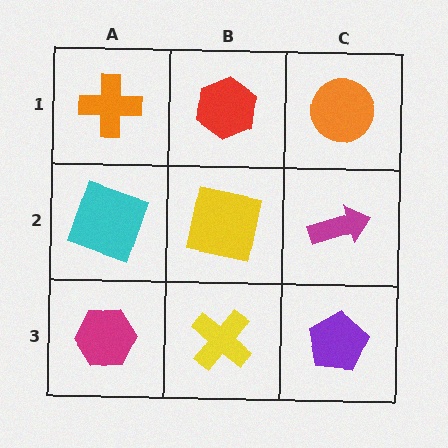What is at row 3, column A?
A magenta hexagon.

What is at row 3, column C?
A purple pentagon.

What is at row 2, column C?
A magenta arrow.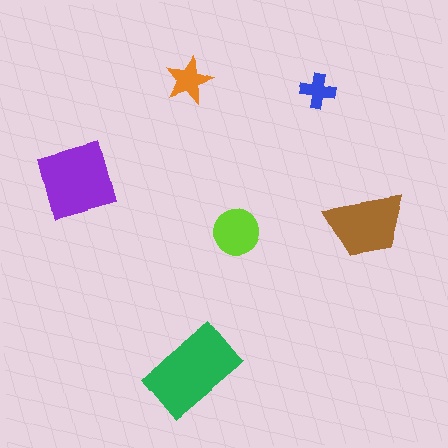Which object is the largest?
The green rectangle.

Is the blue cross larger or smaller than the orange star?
Smaller.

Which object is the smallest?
The blue cross.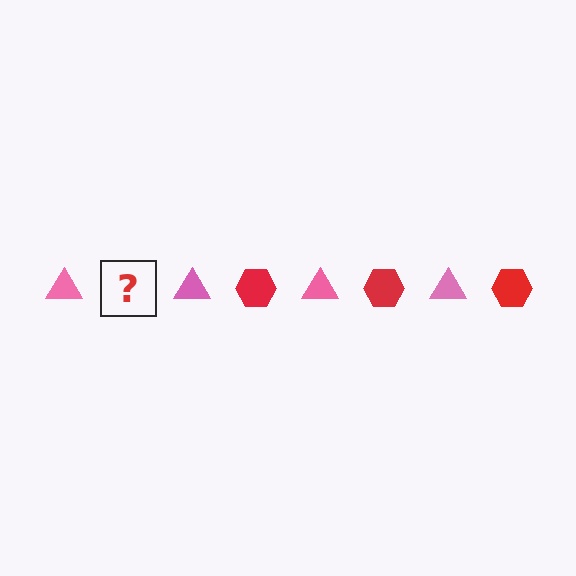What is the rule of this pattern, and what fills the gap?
The rule is that the pattern alternates between pink triangle and red hexagon. The gap should be filled with a red hexagon.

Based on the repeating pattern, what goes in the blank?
The blank should be a red hexagon.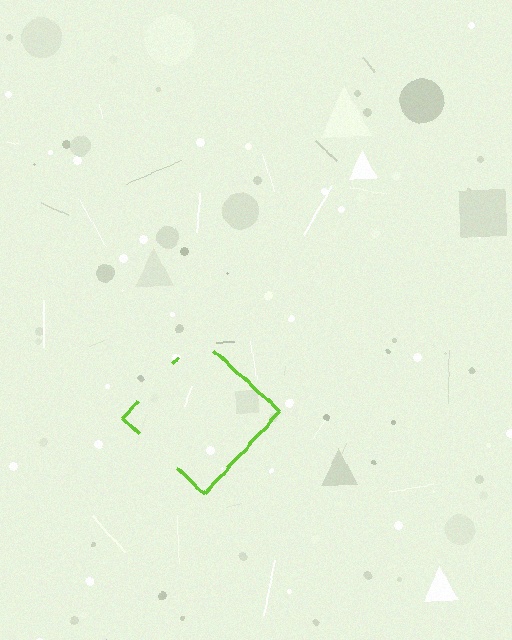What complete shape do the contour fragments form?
The contour fragments form a diamond.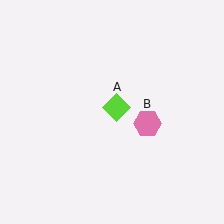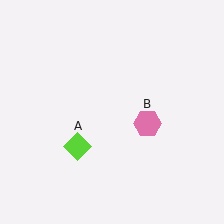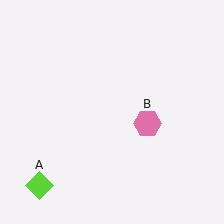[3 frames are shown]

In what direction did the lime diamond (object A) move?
The lime diamond (object A) moved down and to the left.